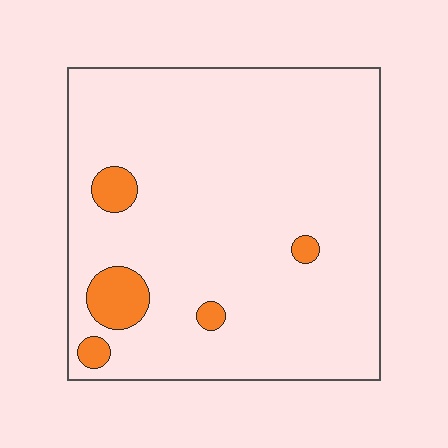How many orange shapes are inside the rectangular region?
5.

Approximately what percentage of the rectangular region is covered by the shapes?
Approximately 5%.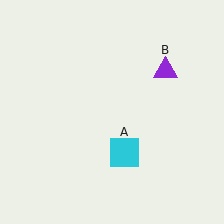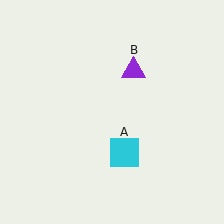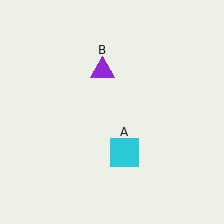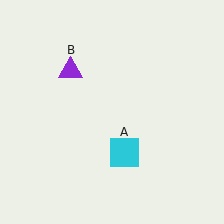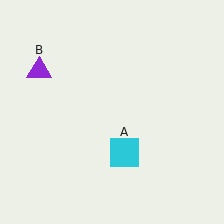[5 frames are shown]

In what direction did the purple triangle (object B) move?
The purple triangle (object B) moved left.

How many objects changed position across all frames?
1 object changed position: purple triangle (object B).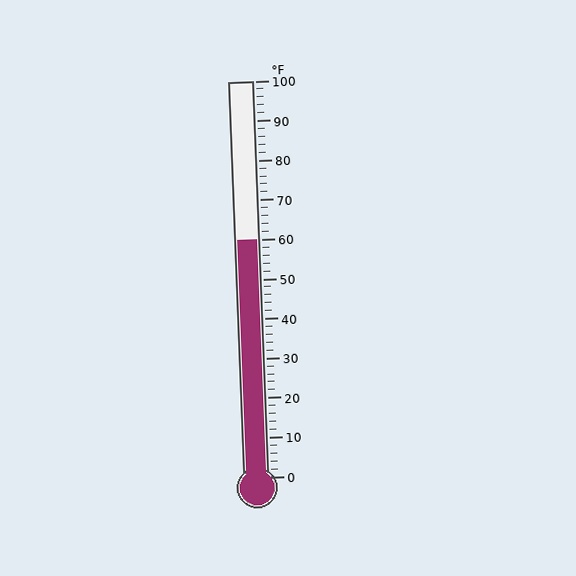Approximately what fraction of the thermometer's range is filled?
The thermometer is filled to approximately 60% of its range.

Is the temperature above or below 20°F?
The temperature is above 20°F.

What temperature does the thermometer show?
The thermometer shows approximately 60°F.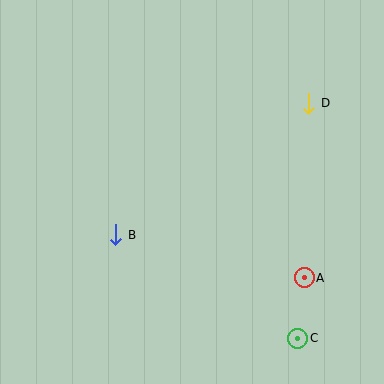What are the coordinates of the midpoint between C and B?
The midpoint between C and B is at (207, 286).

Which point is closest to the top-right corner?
Point D is closest to the top-right corner.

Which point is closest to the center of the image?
Point B at (116, 235) is closest to the center.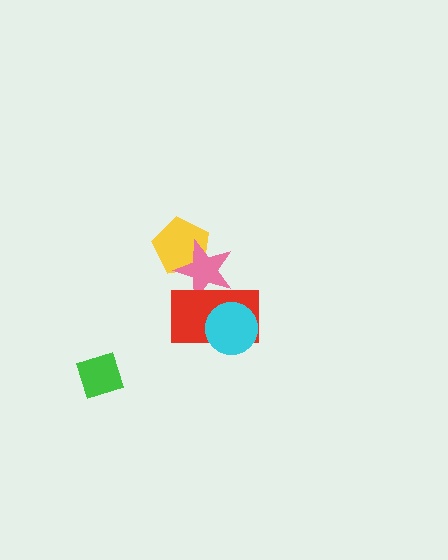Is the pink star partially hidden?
Yes, it is partially covered by another shape.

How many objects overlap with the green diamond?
0 objects overlap with the green diamond.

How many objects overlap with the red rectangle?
2 objects overlap with the red rectangle.